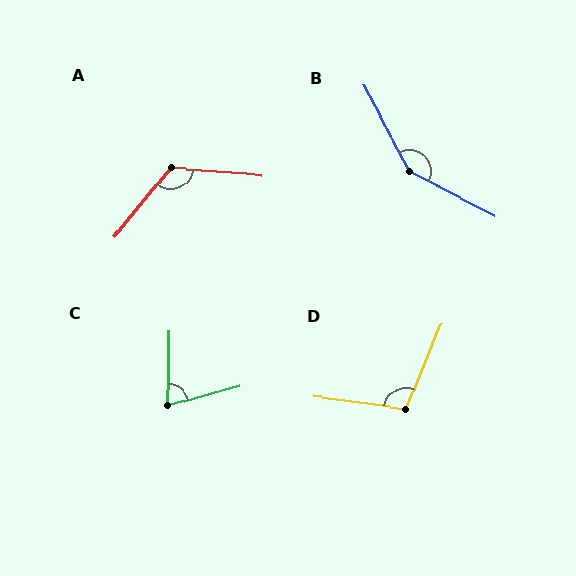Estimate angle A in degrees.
Approximately 125 degrees.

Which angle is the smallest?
C, at approximately 74 degrees.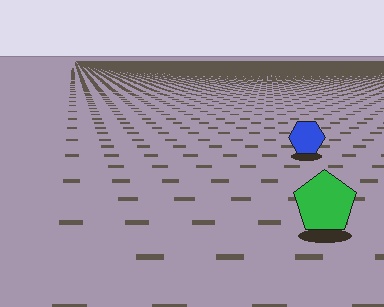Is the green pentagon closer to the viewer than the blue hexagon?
Yes. The green pentagon is closer — you can tell from the texture gradient: the ground texture is coarser near it.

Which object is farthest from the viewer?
The blue hexagon is farthest from the viewer. It appears smaller and the ground texture around it is denser.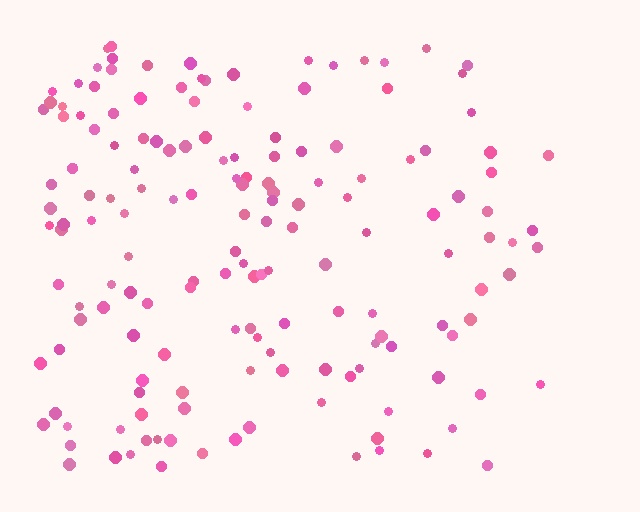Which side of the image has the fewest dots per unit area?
The right.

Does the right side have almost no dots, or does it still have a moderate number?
Still a moderate number, just noticeably fewer than the left.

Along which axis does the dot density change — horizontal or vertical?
Horizontal.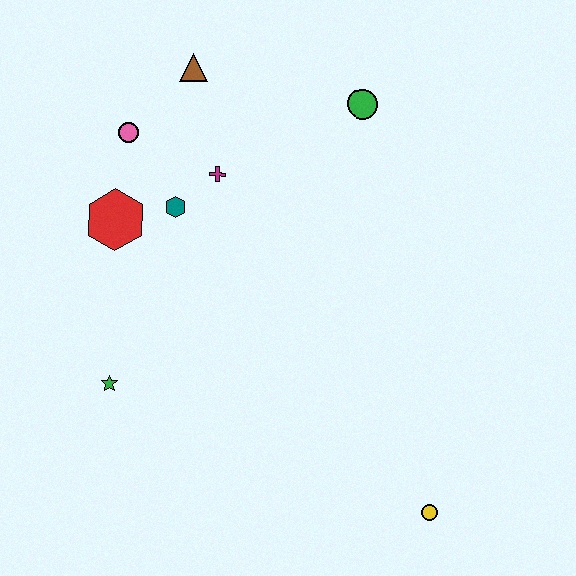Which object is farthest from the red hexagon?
The yellow circle is farthest from the red hexagon.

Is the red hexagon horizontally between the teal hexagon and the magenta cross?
No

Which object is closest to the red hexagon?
The teal hexagon is closest to the red hexagon.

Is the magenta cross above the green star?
Yes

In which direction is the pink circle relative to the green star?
The pink circle is above the green star.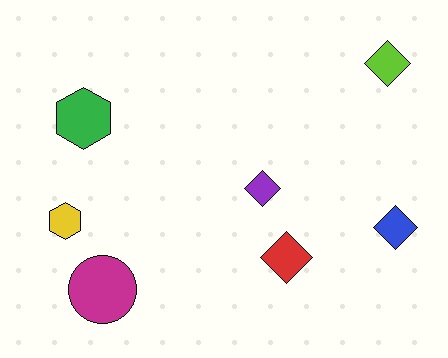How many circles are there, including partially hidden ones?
There is 1 circle.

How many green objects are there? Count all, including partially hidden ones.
There is 1 green object.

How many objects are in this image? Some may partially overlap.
There are 7 objects.